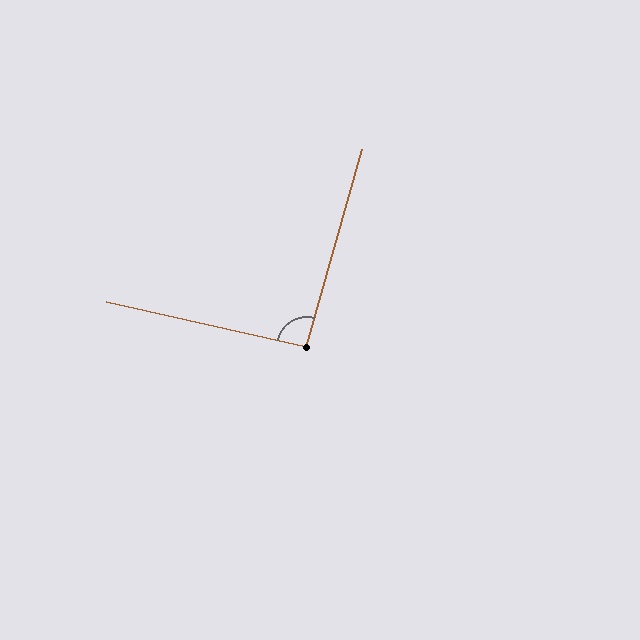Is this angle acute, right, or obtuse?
It is approximately a right angle.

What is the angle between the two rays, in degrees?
Approximately 93 degrees.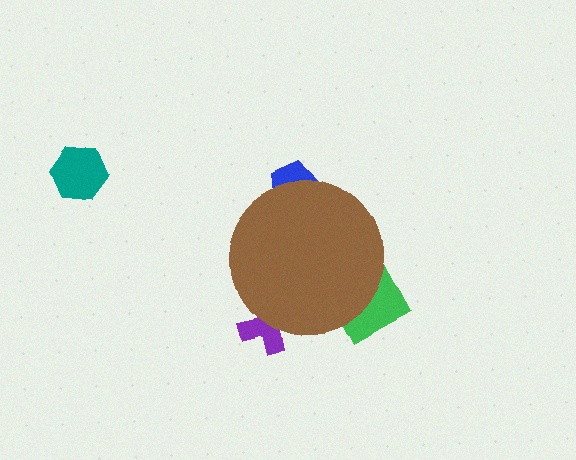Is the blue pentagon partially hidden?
Yes, the blue pentagon is partially hidden behind the brown circle.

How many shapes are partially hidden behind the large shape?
3 shapes are partially hidden.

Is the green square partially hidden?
Yes, the green square is partially hidden behind the brown circle.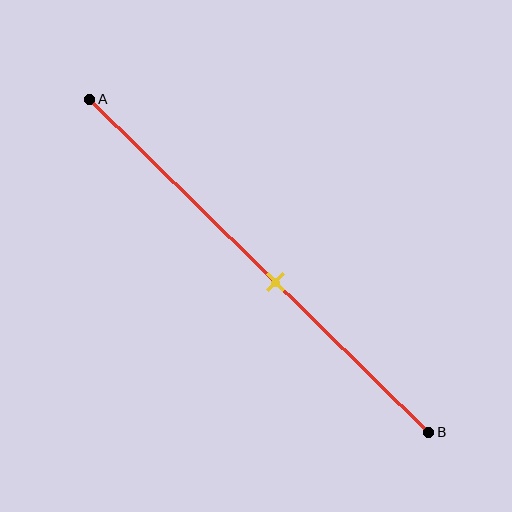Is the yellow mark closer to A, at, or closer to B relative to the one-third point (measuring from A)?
The yellow mark is closer to point B than the one-third point of segment AB.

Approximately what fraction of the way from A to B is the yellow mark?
The yellow mark is approximately 55% of the way from A to B.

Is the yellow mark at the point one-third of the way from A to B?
No, the mark is at about 55% from A, not at the 33% one-third point.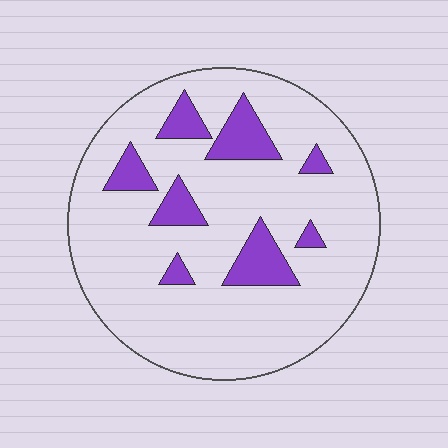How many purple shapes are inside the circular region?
8.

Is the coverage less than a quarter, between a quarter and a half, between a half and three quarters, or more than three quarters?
Less than a quarter.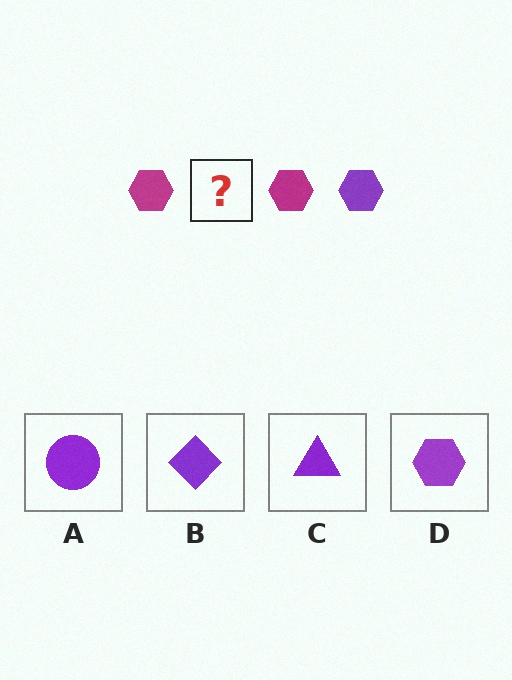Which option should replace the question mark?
Option D.